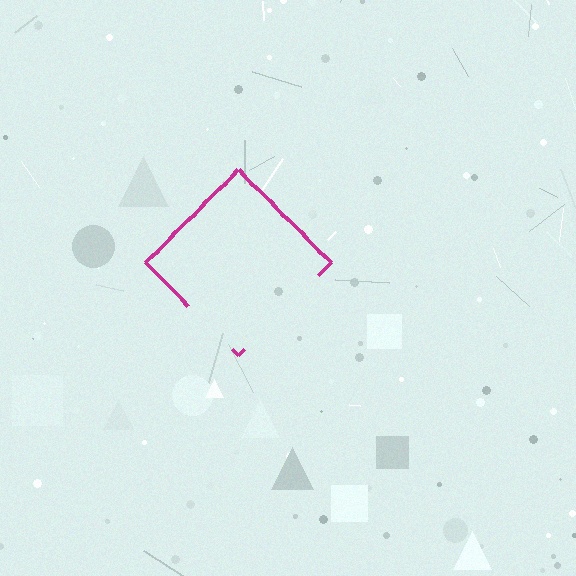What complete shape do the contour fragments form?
The contour fragments form a diamond.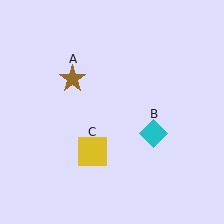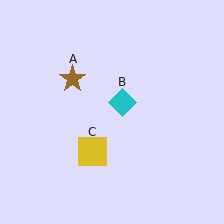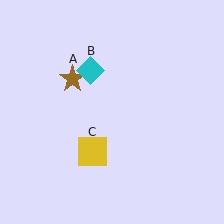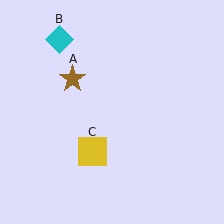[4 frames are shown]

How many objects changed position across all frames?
1 object changed position: cyan diamond (object B).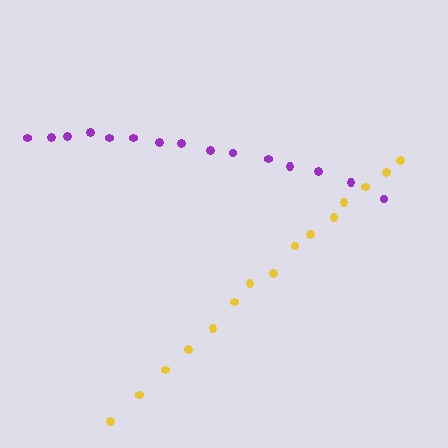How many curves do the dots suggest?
There are 2 distinct paths.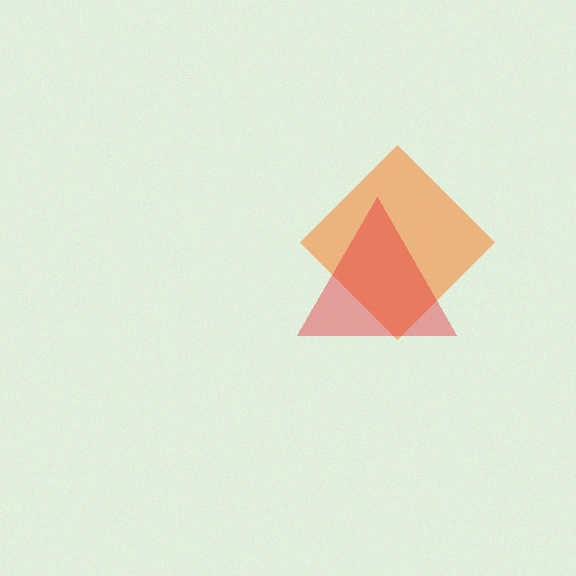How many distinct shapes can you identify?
There are 2 distinct shapes: an orange diamond, a red triangle.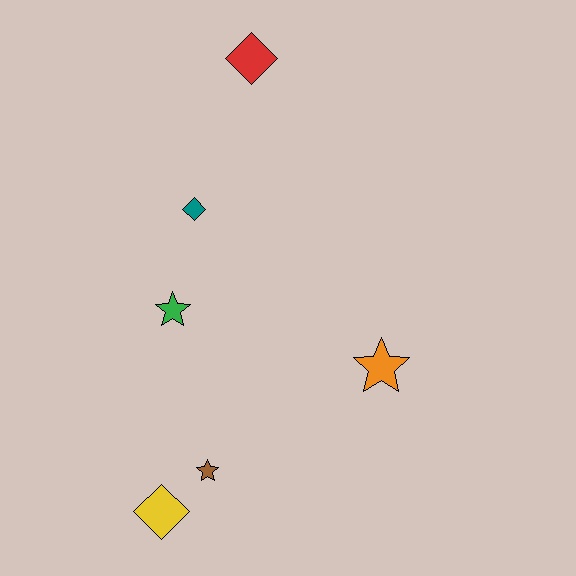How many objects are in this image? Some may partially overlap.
There are 6 objects.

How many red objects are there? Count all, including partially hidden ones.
There is 1 red object.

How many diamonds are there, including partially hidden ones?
There are 3 diamonds.